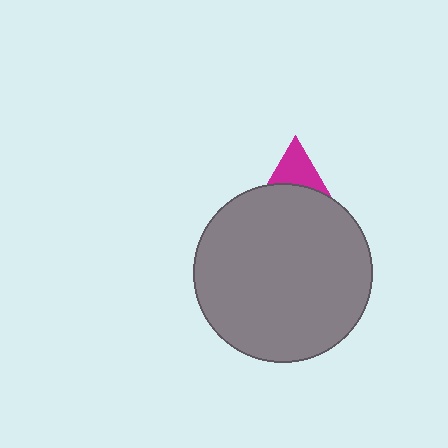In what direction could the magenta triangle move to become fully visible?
The magenta triangle could move up. That would shift it out from behind the gray circle entirely.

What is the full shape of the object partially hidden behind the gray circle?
The partially hidden object is a magenta triangle.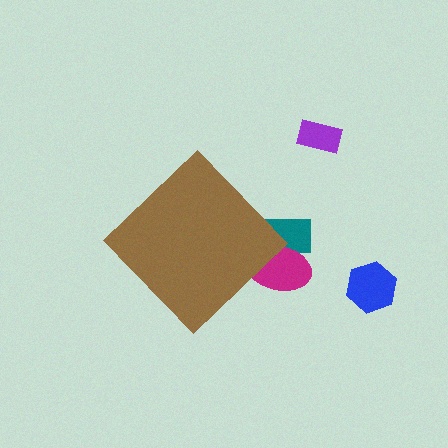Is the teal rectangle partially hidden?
Yes, the teal rectangle is partially hidden behind the brown diamond.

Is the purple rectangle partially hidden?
No, the purple rectangle is fully visible.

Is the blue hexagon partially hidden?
No, the blue hexagon is fully visible.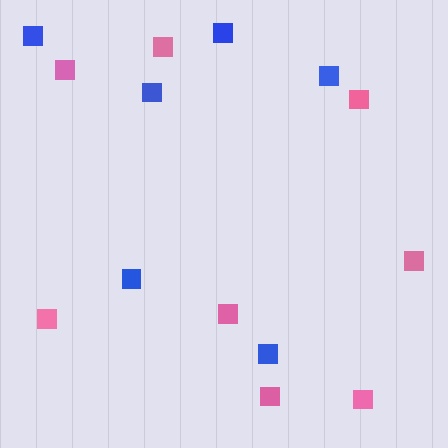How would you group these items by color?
There are 2 groups: one group of blue squares (6) and one group of pink squares (8).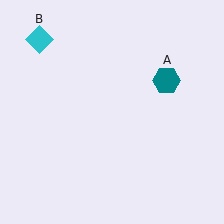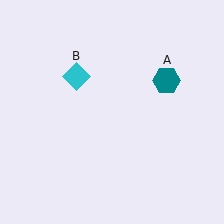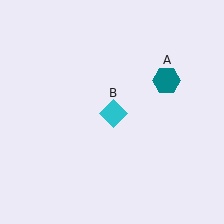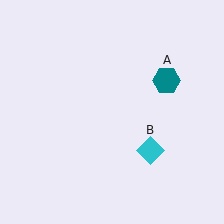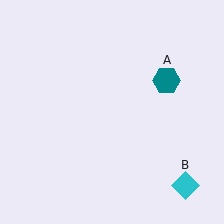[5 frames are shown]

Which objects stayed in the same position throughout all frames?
Teal hexagon (object A) remained stationary.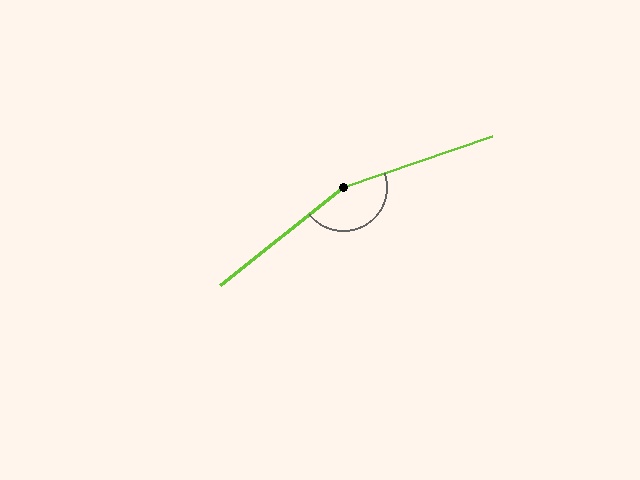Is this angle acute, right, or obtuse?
It is obtuse.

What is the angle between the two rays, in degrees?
Approximately 160 degrees.